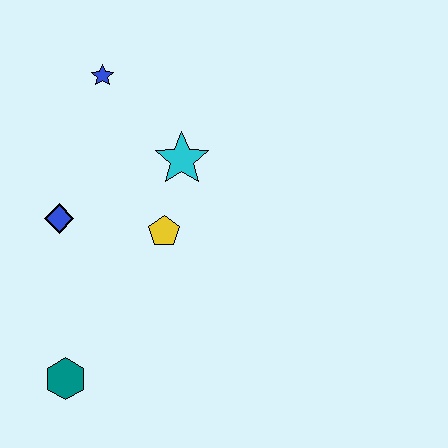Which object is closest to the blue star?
The cyan star is closest to the blue star.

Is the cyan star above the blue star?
No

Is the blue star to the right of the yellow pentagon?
No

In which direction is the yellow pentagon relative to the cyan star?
The yellow pentagon is below the cyan star.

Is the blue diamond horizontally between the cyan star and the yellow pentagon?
No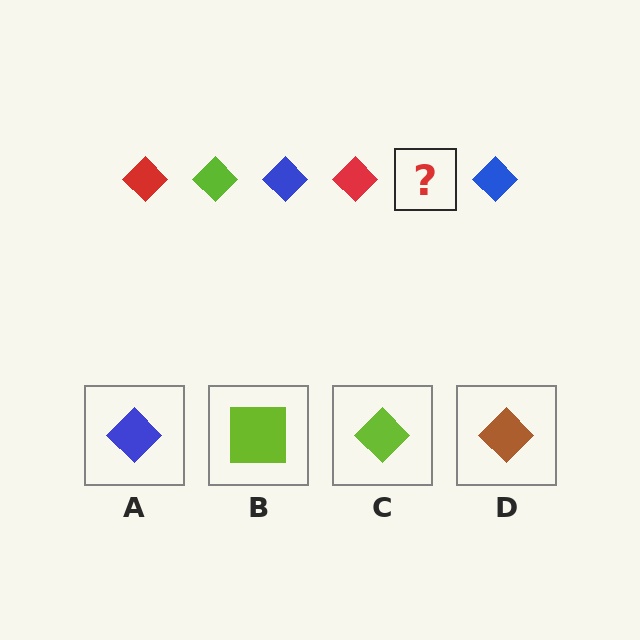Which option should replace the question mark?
Option C.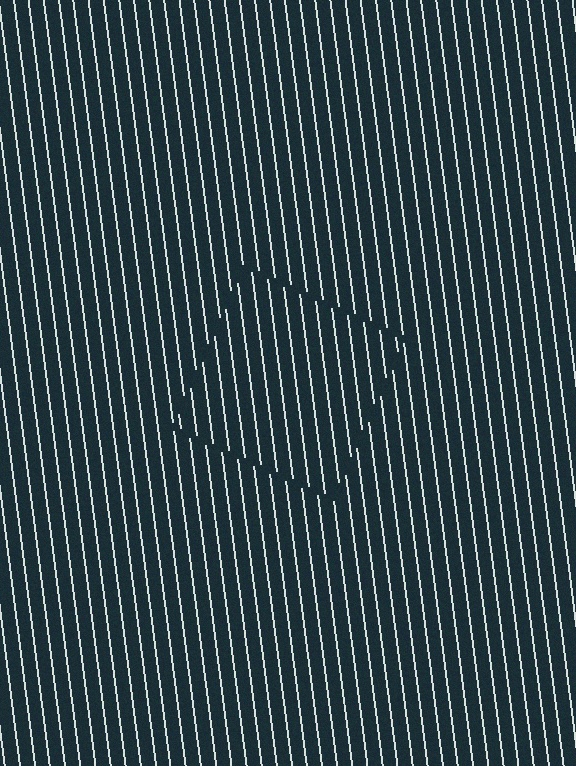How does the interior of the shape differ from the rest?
The interior of the shape contains the same grating, shifted by half a period — the contour is defined by the phase discontinuity where line-ends from the inner and outer gratings abut.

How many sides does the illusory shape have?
4 sides — the line-ends trace a square.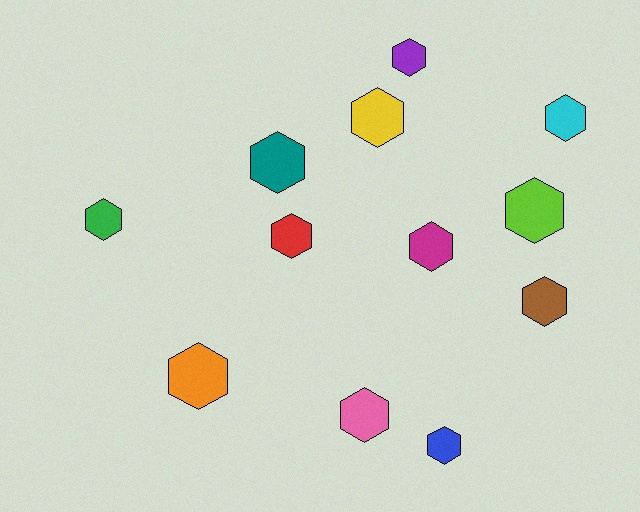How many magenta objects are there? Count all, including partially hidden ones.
There is 1 magenta object.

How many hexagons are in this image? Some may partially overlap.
There are 12 hexagons.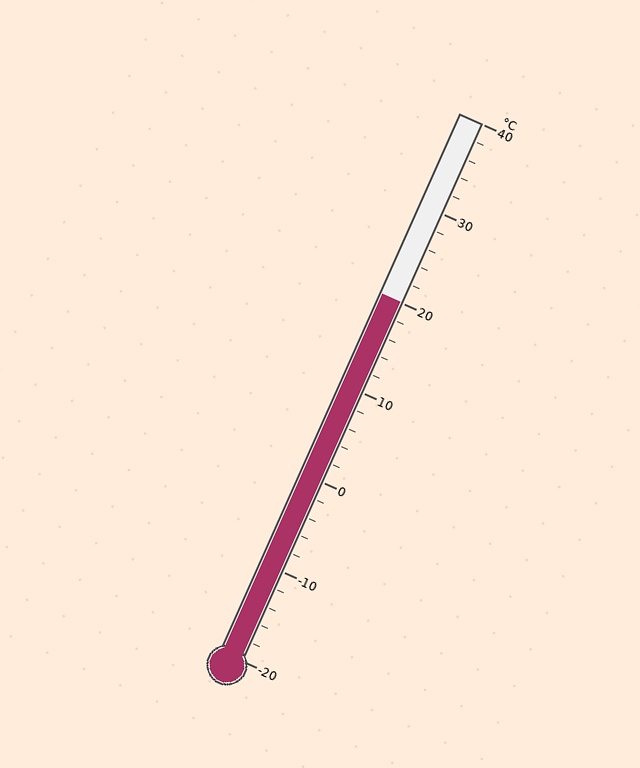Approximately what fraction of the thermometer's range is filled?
The thermometer is filled to approximately 65% of its range.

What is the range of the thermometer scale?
The thermometer scale ranges from -20°C to 40°C.